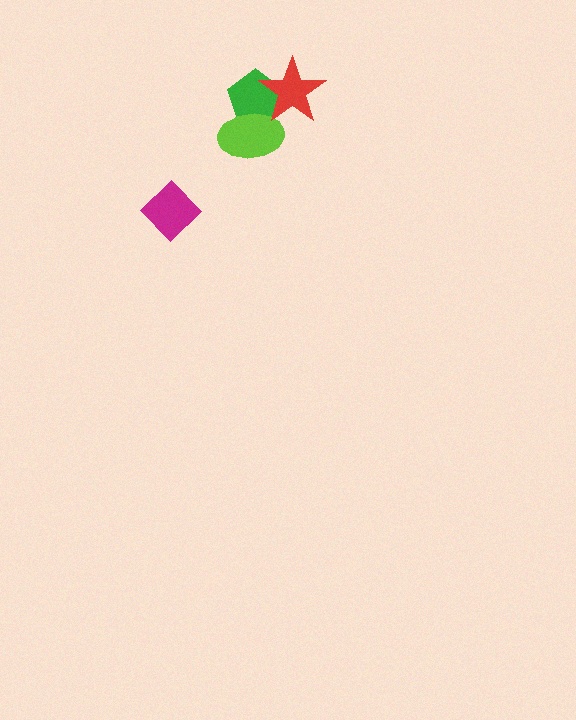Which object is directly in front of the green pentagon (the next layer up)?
The lime ellipse is directly in front of the green pentagon.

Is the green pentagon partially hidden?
Yes, it is partially covered by another shape.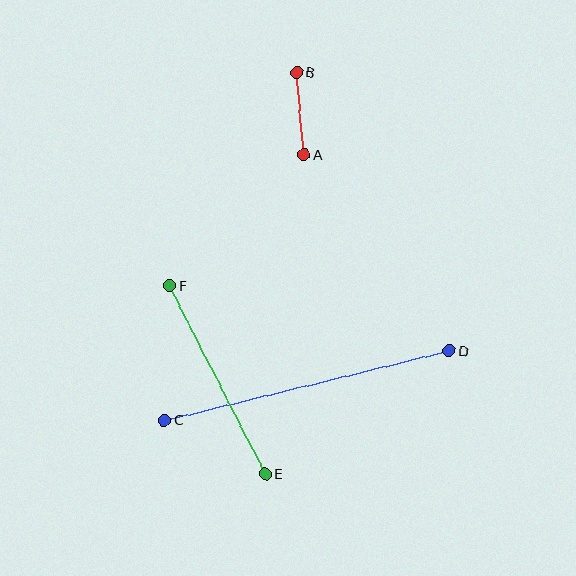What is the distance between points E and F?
The distance is approximately 211 pixels.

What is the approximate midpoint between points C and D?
The midpoint is at approximately (307, 386) pixels.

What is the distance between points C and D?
The distance is approximately 293 pixels.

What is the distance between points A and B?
The distance is approximately 82 pixels.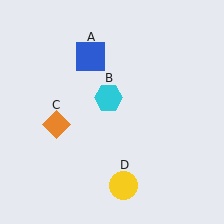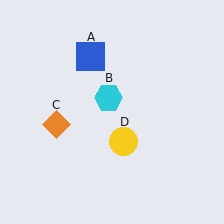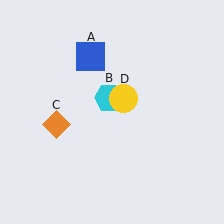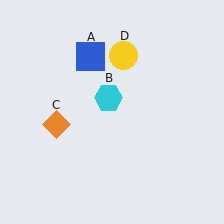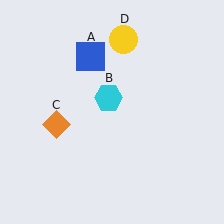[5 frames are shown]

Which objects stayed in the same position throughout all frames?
Blue square (object A) and cyan hexagon (object B) and orange diamond (object C) remained stationary.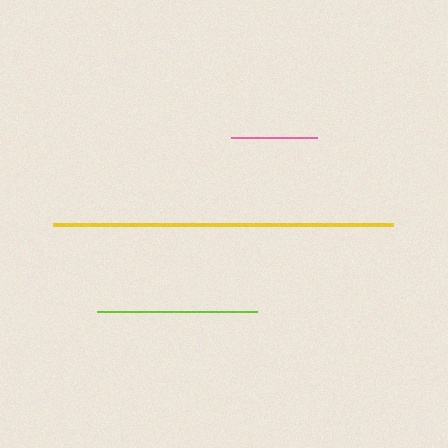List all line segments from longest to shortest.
From longest to shortest: yellow, lime, pink.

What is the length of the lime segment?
The lime segment is approximately 160 pixels long.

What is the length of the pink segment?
The pink segment is approximately 85 pixels long.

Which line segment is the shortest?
The pink line is the shortest at approximately 85 pixels.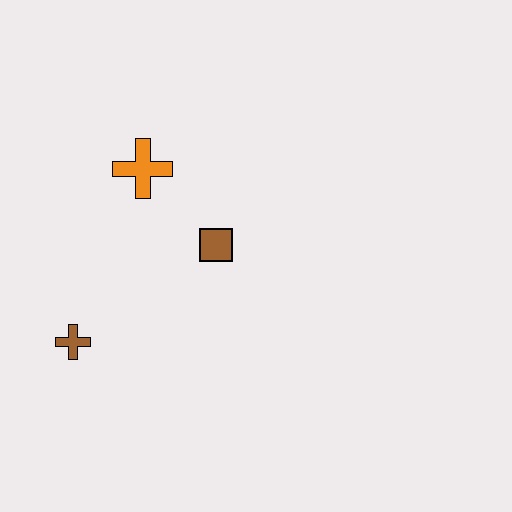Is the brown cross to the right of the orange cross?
No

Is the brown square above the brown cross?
Yes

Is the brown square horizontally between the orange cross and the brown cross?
No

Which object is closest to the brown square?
The orange cross is closest to the brown square.